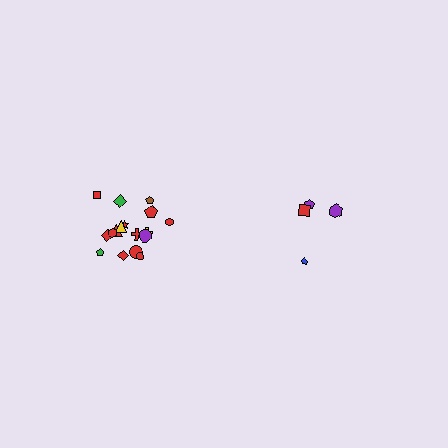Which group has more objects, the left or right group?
The left group.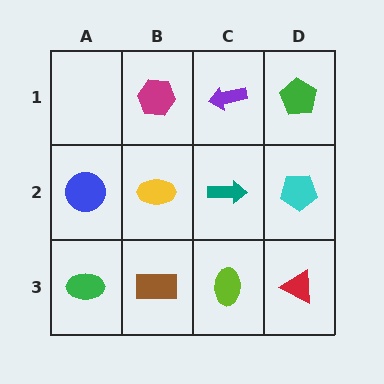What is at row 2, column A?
A blue circle.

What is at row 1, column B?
A magenta hexagon.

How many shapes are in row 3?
4 shapes.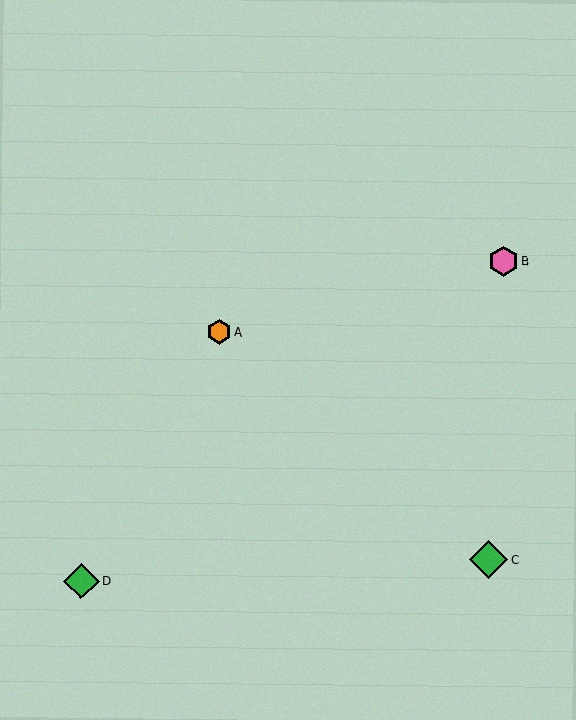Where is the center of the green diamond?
The center of the green diamond is at (489, 560).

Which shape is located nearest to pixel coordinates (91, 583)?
The green diamond (labeled D) at (81, 581) is nearest to that location.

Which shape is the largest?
The green diamond (labeled C) is the largest.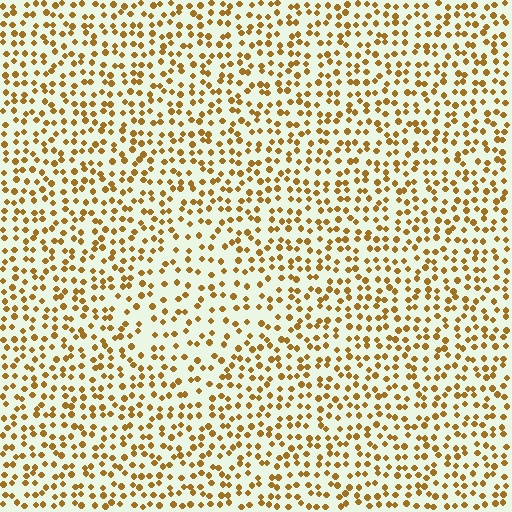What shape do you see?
I see a diamond.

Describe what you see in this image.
The image contains small brown elements arranged at two different densities. A diamond-shaped region is visible where the elements are less densely packed than the surrounding area.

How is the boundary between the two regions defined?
The boundary is defined by a change in element density (approximately 1.5x ratio). All elements are the same color, size, and shape.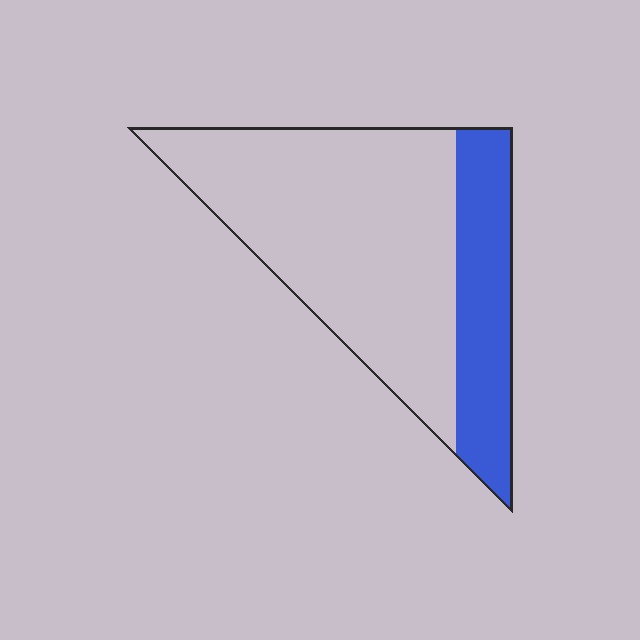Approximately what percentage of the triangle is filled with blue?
Approximately 25%.